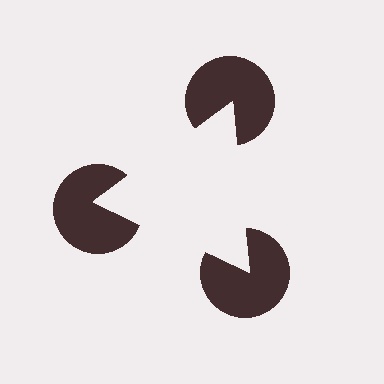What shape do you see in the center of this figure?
An illusory triangle — its edges are inferred from the aligned wedge cuts in the pac-man discs, not physically drawn.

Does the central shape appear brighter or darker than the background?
It typically appears slightly brighter than the background, even though no actual brightness change is drawn.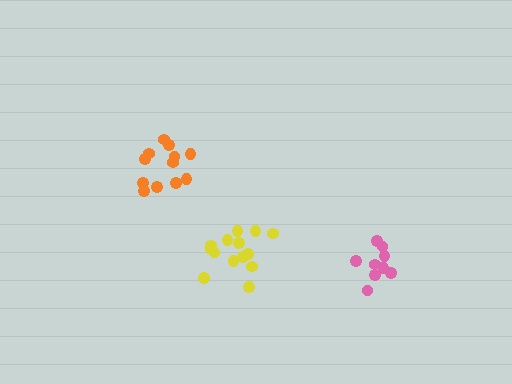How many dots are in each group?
Group 1: 14 dots, Group 2: 9 dots, Group 3: 12 dots (35 total).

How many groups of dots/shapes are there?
There are 3 groups.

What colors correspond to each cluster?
The clusters are colored: yellow, pink, orange.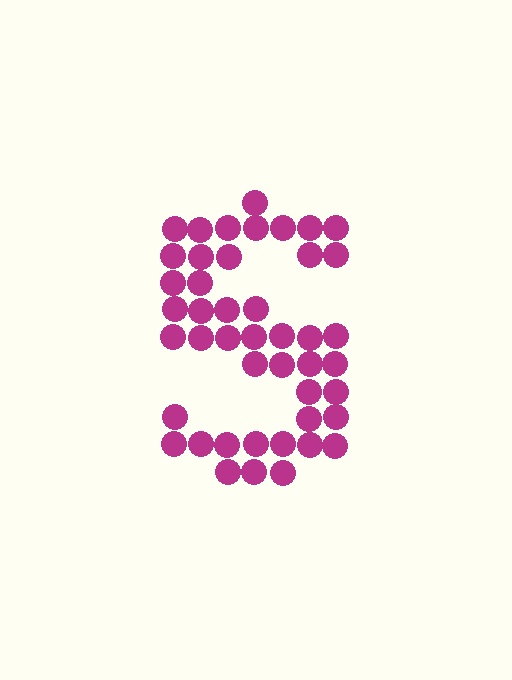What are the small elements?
The small elements are circles.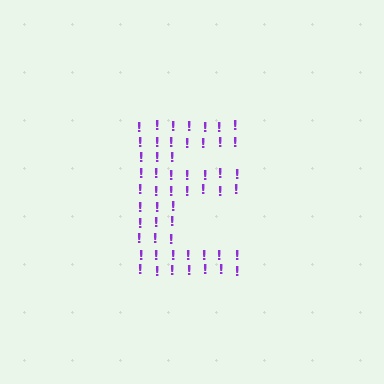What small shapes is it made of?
It is made of small exclamation marks.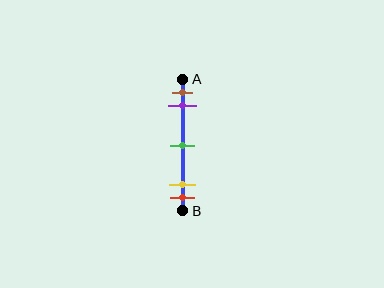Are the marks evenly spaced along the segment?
No, the marks are not evenly spaced.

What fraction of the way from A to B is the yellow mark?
The yellow mark is approximately 80% (0.8) of the way from A to B.